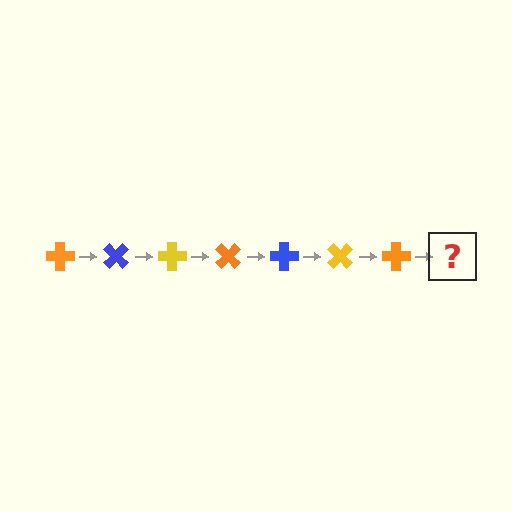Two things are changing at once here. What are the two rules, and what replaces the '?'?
The two rules are that it rotates 45 degrees each step and the color cycles through orange, blue, and yellow. The '?' should be a blue cross, rotated 315 degrees from the start.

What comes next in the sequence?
The next element should be a blue cross, rotated 315 degrees from the start.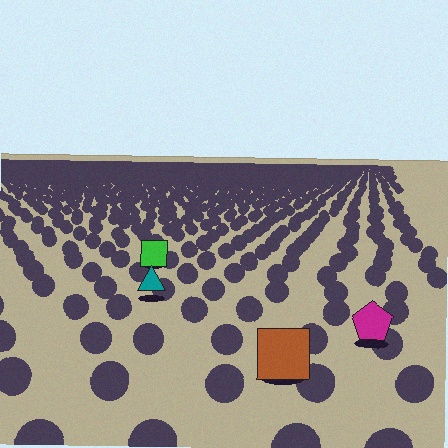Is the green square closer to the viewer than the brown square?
No. The brown square is closer — you can tell from the texture gradient: the ground texture is coarser near it.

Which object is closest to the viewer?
The brown square is closest. The texture marks near it are larger and more spread out.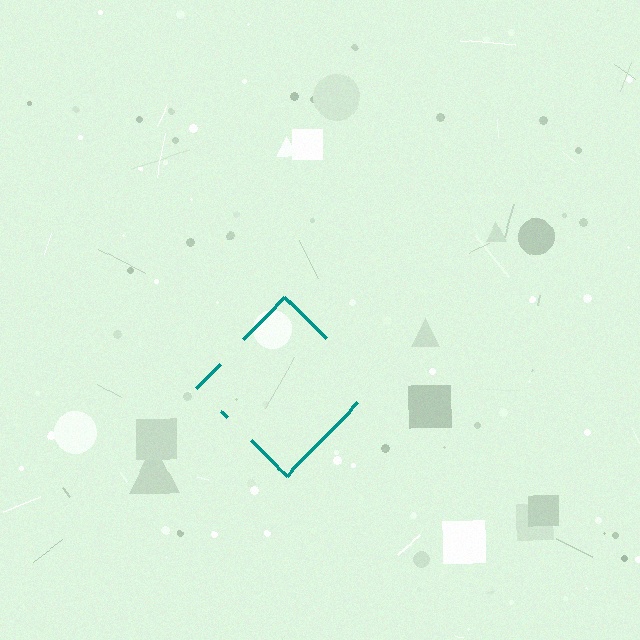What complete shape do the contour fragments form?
The contour fragments form a diamond.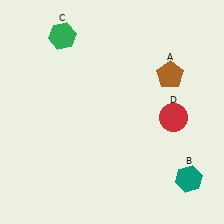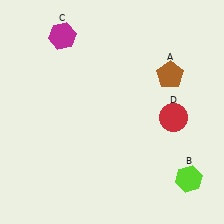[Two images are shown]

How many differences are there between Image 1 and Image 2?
There are 2 differences between the two images.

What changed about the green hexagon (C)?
In Image 1, C is green. In Image 2, it changed to magenta.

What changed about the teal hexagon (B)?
In Image 1, B is teal. In Image 2, it changed to lime.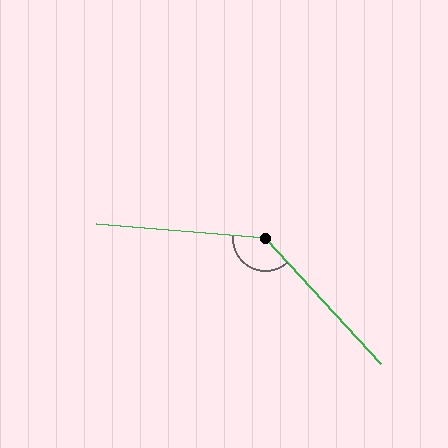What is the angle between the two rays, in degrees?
Approximately 137 degrees.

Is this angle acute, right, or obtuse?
It is obtuse.